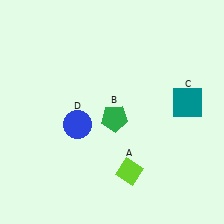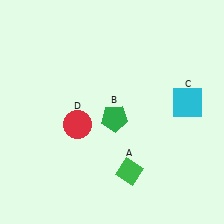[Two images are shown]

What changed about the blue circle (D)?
In Image 1, D is blue. In Image 2, it changed to red.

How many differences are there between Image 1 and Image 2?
There are 3 differences between the two images.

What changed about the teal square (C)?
In Image 1, C is teal. In Image 2, it changed to cyan.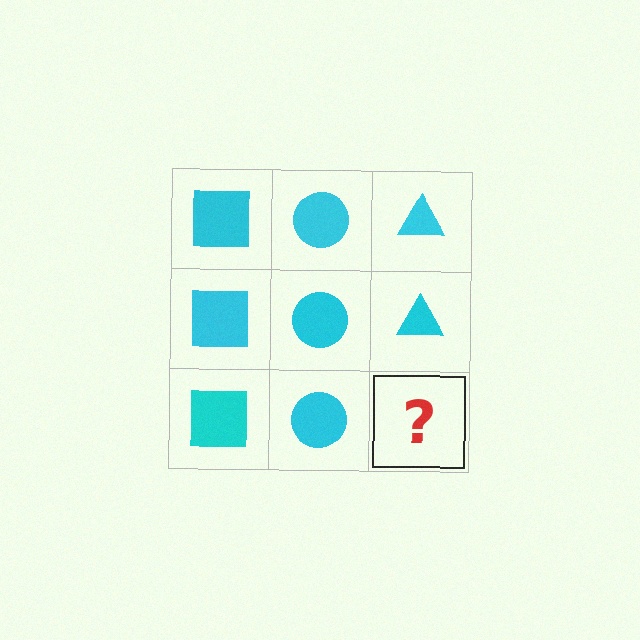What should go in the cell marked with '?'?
The missing cell should contain a cyan triangle.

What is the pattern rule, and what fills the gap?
The rule is that each column has a consistent shape. The gap should be filled with a cyan triangle.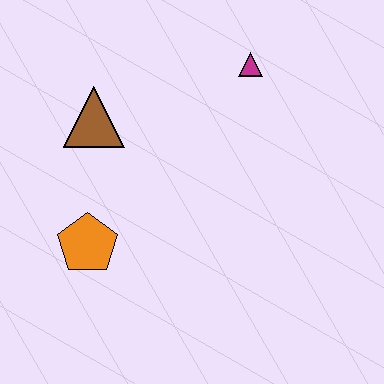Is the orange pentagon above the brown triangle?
No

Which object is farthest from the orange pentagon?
The magenta triangle is farthest from the orange pentagon.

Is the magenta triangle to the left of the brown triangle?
No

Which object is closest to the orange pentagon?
The brown triangle is closest to the orange pentagon.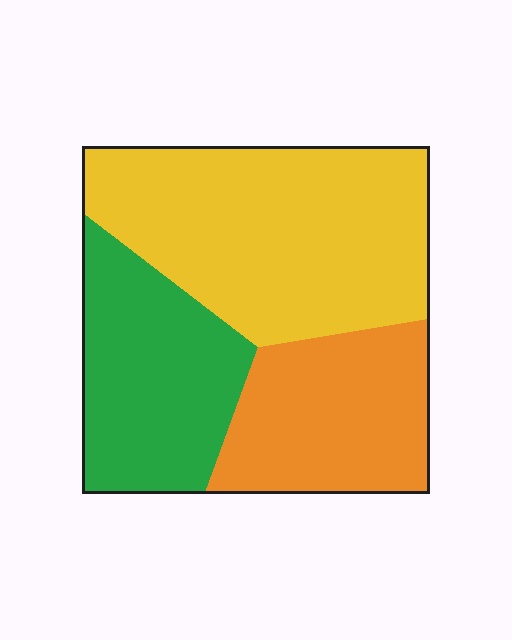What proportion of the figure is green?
Green takes up about one quarter (1/4) of the figure.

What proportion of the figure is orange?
Orange takes up between a sixth and a third of the figure.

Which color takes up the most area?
Yellow, at roughly 45%.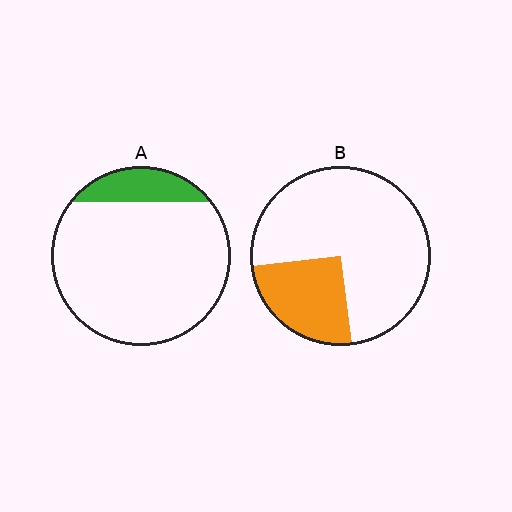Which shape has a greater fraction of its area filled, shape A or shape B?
Shape B.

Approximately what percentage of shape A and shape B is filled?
A is approximately 15% and B is approximately 25%.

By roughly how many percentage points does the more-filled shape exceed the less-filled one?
By roughly 10 percentage points (B over A).